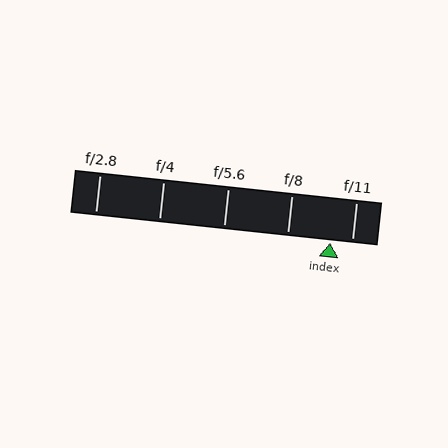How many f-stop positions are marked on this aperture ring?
There are 5 f-stop positions marked.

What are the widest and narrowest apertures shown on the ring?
The widest aperture shown is f/2.8 and the narrowest is f/11.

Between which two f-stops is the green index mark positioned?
The index mark is between f/8 and f/11.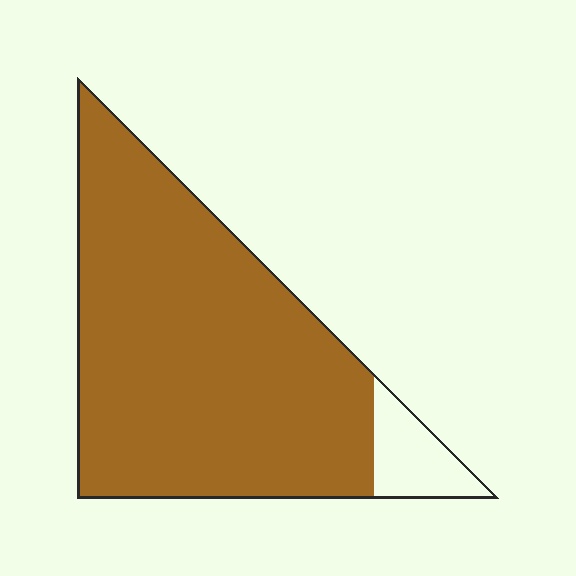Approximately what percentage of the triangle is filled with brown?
Approximately 90%.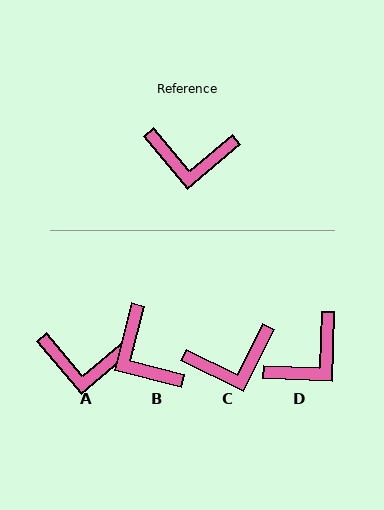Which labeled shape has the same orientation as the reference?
A.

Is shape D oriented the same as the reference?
No, it is off by about 48 degrees.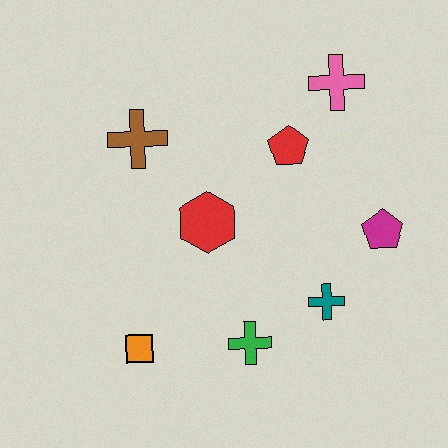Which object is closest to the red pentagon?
The pink cross is closest to the red pentagon.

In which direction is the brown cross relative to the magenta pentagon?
The brown cross is to the left of the magenta pentagon.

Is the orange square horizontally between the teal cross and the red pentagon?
No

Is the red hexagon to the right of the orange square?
Yes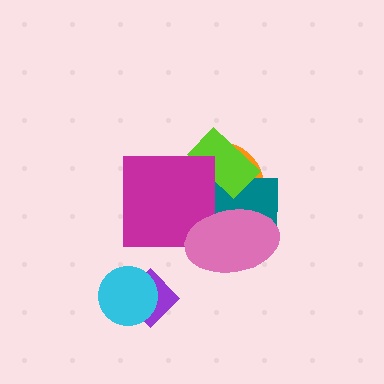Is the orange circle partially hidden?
Yes, it is partially covered by another shape.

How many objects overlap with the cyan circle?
1 object overlaps with the cyan circle.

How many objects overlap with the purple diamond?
1 object overlaps with the purple diamond.